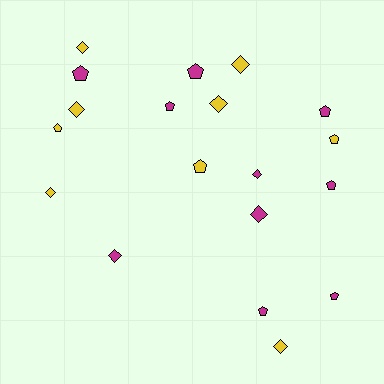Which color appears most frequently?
Magenta, with 10 objects.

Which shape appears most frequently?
Pentagon, with 10 objects.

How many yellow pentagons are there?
There are 3 yellow pentagons.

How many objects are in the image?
There are 19 objects.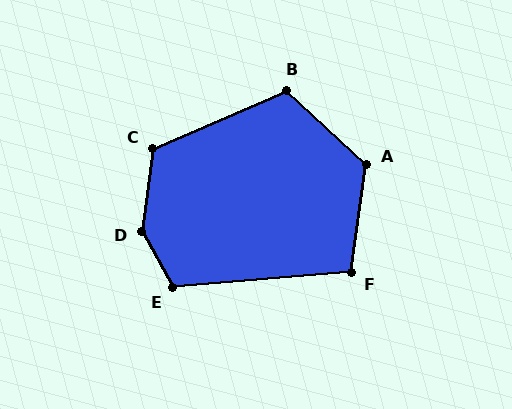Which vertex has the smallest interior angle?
F, at approximately 102 degrees.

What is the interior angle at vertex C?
Approximately 121 degrees (obtuse).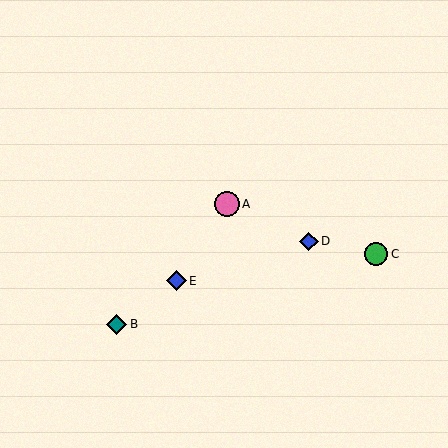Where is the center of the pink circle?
The center of the pink circle is at (227, 204).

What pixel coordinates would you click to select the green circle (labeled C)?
Click at (376, 254) to select the green circle C.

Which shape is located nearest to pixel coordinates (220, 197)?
The pink circle (labeled A) at (227, 204) is nearest to that location.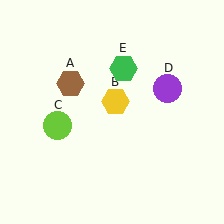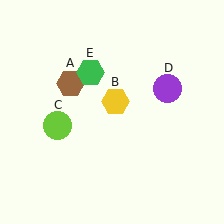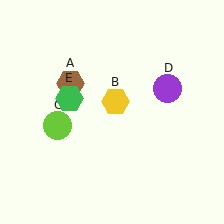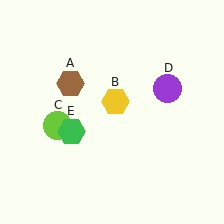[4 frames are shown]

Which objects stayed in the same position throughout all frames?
Brown hexagon (object A) and yellow hexagon (object B) and lime circle (object C) and purple circle (object D) remained stationary.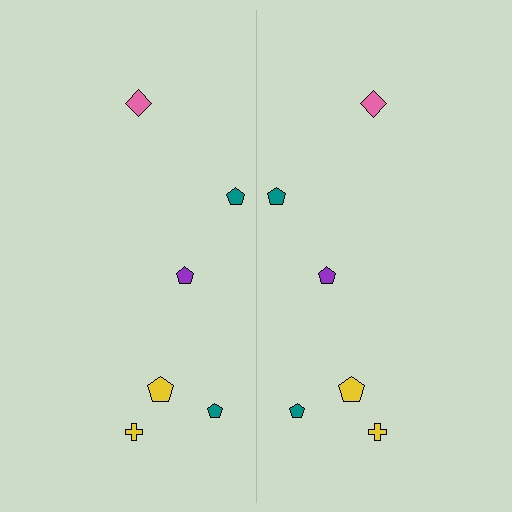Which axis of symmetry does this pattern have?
The pattern has a vertical axis of symmetry running through the center of the image.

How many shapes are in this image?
There are 12 shapes in this image.